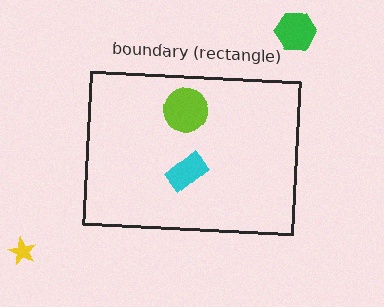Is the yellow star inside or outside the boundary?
Outside.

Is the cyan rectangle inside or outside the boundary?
Inside.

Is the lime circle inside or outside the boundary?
Inside.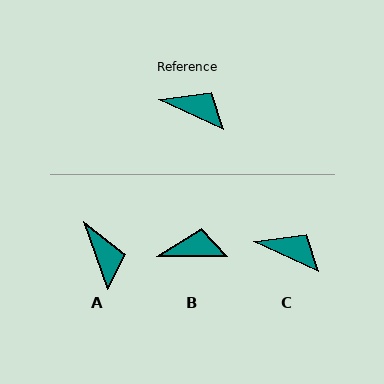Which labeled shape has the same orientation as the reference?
C.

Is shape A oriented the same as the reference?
No, it is off by about 46 degrees.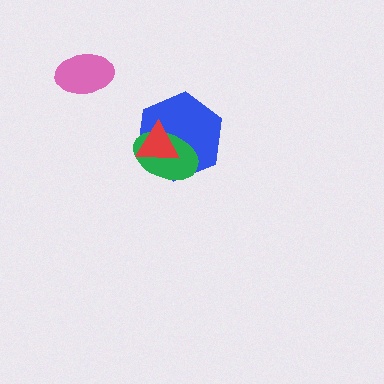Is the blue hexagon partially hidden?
Yes, it is partially covered by another shape.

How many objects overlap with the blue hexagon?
2 objects overlap with the blue hexagon.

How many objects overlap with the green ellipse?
2 objects overlap with the green ellipse.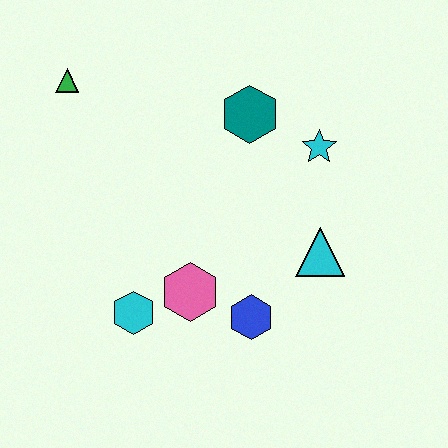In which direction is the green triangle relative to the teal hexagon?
The green triangle is to the left of the teal hexagon.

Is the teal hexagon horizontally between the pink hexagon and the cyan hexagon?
No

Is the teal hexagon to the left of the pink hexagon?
No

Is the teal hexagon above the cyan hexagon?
Yes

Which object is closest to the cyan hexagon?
The pink hexagon is closest to the cyan hexagon.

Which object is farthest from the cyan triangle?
The green triangle is farthest from the cyan triangle.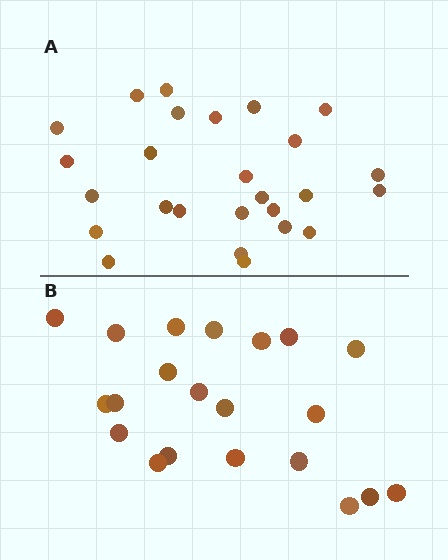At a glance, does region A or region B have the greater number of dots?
Region A (the top region) has more dots.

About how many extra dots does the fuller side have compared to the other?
Region A has about 5 more dots than region B.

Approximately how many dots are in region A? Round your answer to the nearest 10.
About 30 dots. (The exact count is 26, which rounds to 30.)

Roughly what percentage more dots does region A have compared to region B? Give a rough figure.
About 25% more.